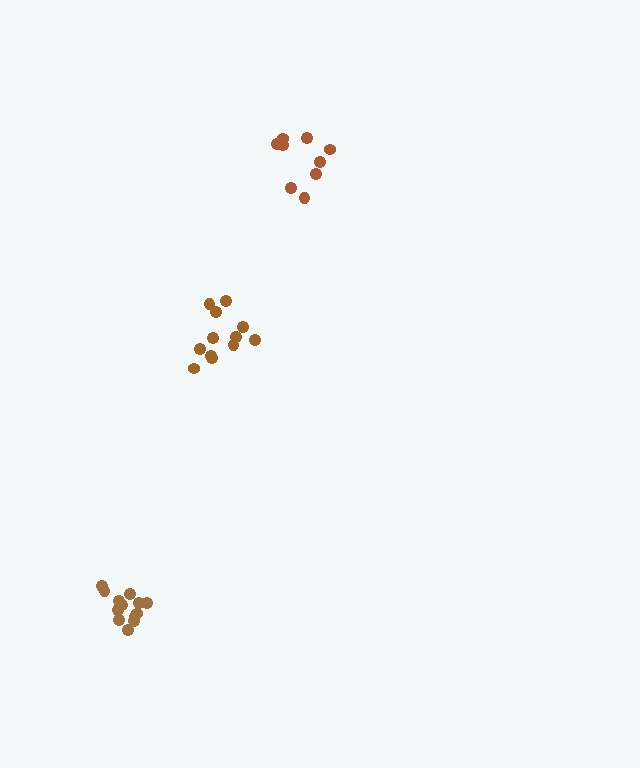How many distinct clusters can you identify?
There are 3 distinct clusters.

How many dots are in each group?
Group 1: 12 dots, Group 2: 13 dots, Group 3: 9 dots (34 total).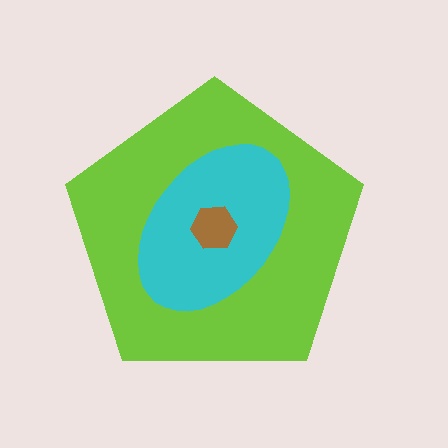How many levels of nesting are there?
3.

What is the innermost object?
The brown hexagon.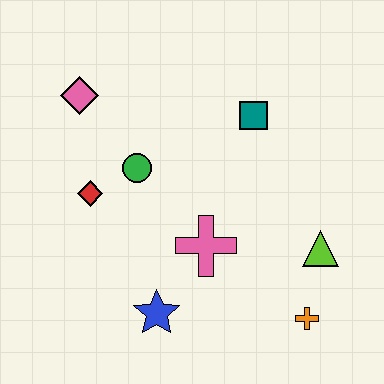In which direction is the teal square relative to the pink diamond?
The teal square is to the right of the pink diamond.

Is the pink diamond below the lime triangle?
No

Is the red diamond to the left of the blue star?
Yes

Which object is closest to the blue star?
The pink cross is closest to the blue star.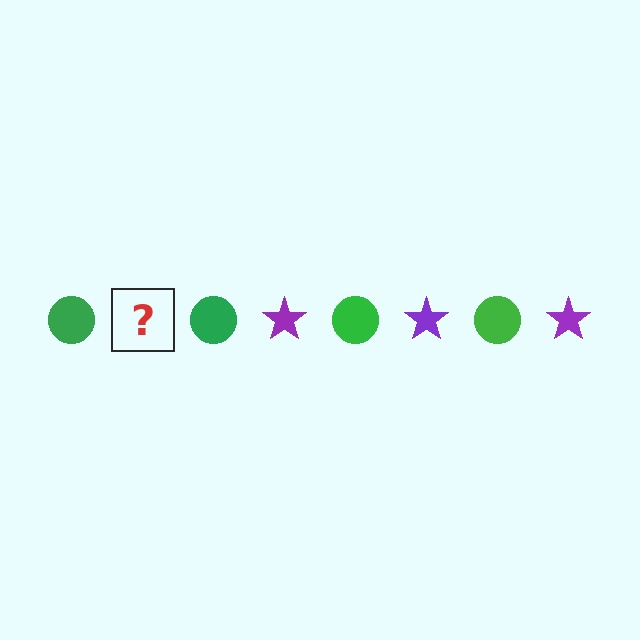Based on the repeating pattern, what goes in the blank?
The blank should be a purple star.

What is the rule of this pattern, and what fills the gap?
The rule is that the pattern alternates between green circle and purple star. The gap should be filled with a purple star.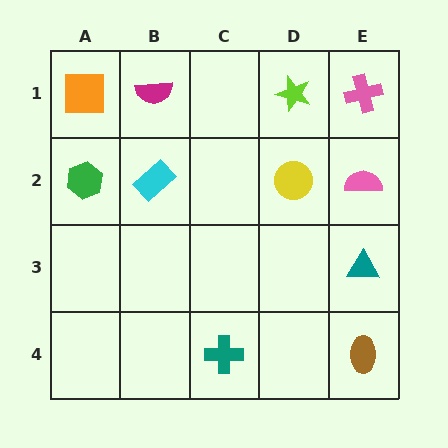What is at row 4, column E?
A brown ellipse.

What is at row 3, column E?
A teal triangle.